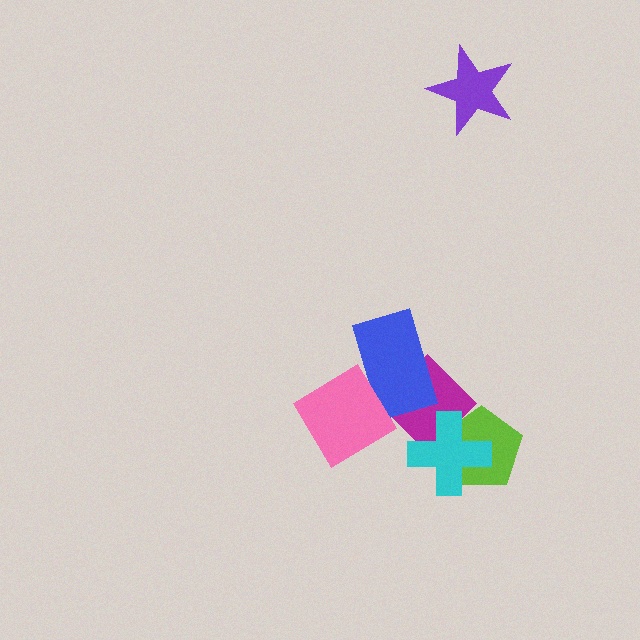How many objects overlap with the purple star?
0 objects overlap with the purple star.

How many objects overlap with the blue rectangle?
2 objects overlap with the blue rectangle.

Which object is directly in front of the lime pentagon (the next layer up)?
The magenta diamond is directly in front of the lime pentagon.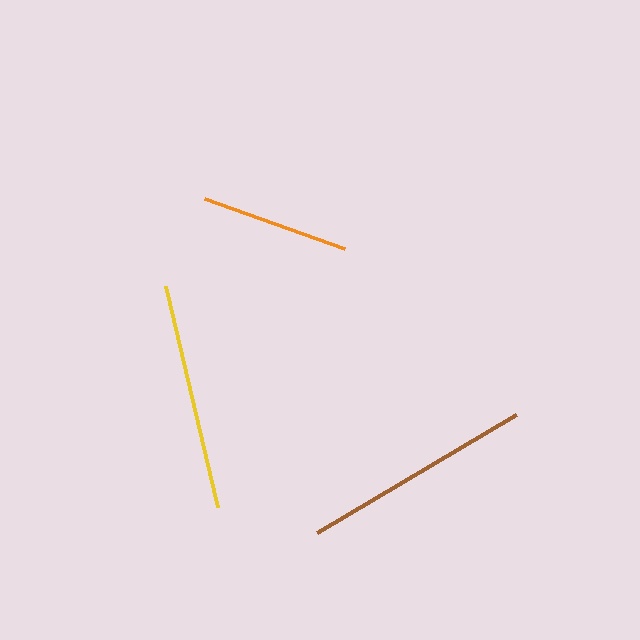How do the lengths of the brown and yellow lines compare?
The brown and yellow lines are approximately the same length.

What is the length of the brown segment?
The brown segment is approximately 232 pixels long.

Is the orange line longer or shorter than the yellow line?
The yellow line is longer than the orange line.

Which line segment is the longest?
The brown line is the longest at approximately 232 pixels.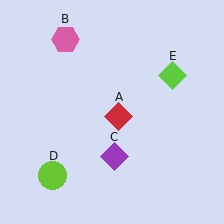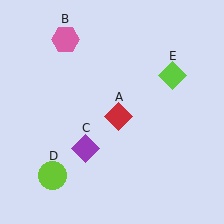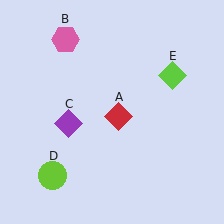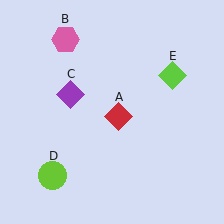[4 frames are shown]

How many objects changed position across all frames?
1 object changed position: purple diamond (object C).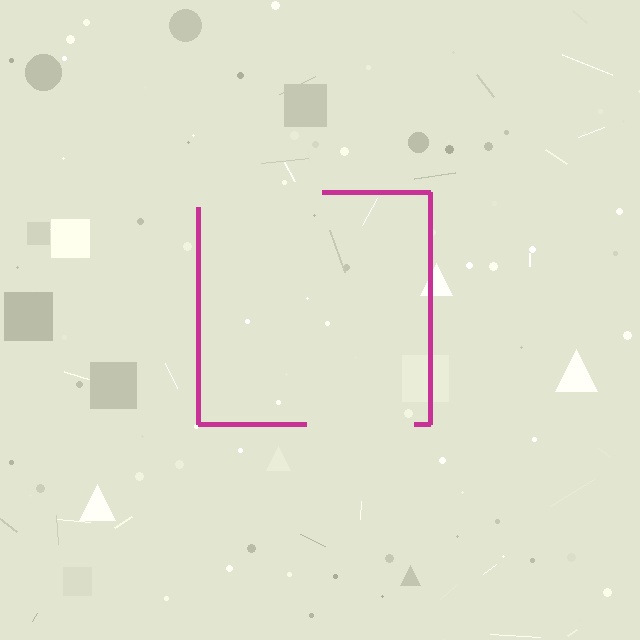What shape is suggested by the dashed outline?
The dashed outline suggests a square.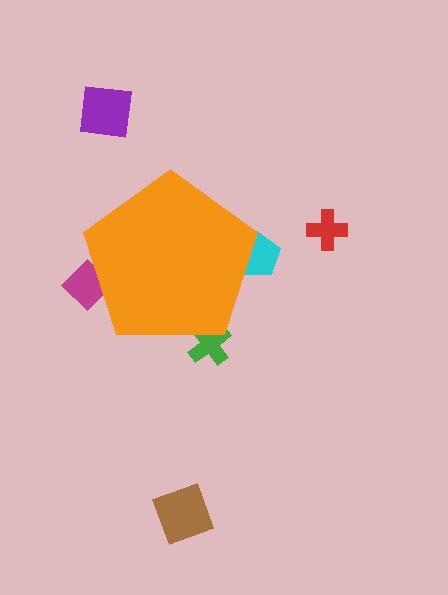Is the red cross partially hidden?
No, the red cross is fully visible.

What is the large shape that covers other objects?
An orange pentagon.